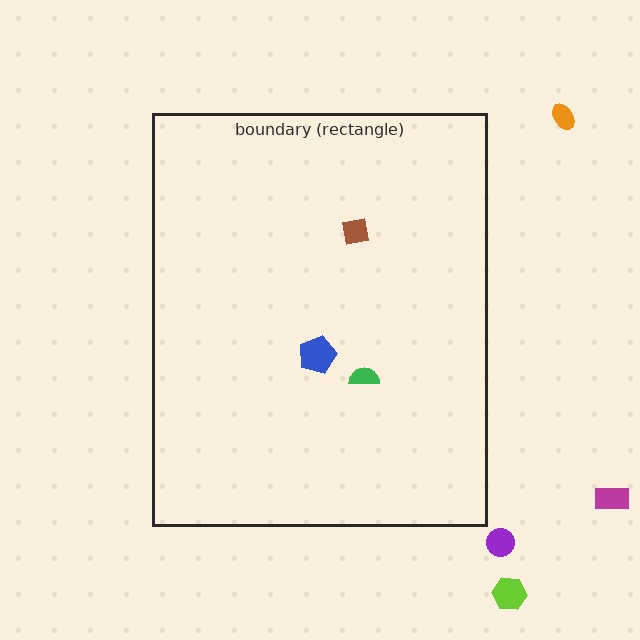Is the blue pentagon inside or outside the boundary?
Inside.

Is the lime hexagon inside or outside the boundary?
Outside.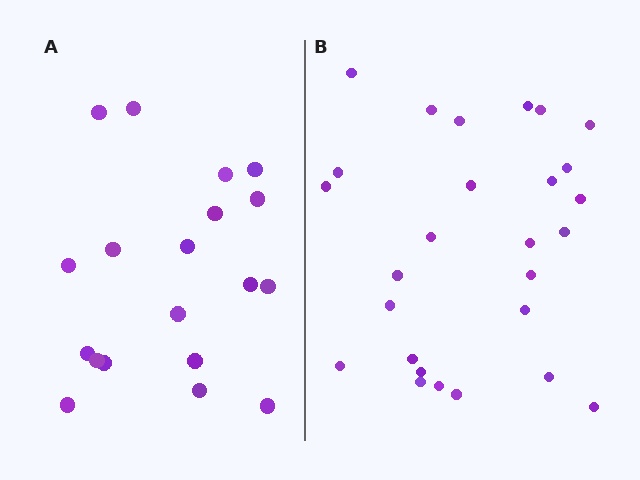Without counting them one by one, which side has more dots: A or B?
Region B (the right region) has more dots.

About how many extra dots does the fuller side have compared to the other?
Region B has roughly 8 or so more dots than region A.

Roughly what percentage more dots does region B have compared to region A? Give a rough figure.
About 40% more.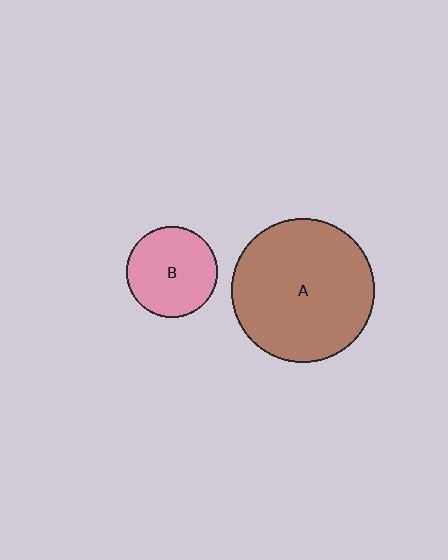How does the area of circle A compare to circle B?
Approximately 2.5 times.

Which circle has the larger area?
Circle A (brown).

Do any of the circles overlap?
No, none of the circles overlap.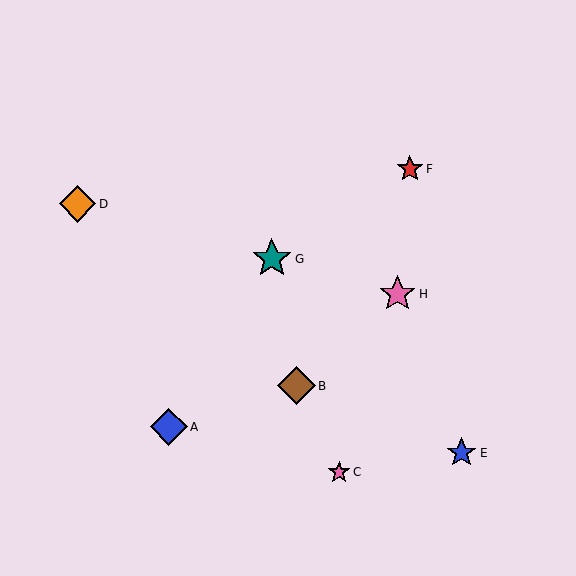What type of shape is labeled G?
Shape G is a teal star.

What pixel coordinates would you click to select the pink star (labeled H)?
Click at (398, 294) to select the pink star H.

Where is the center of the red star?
The center of the red star is at (410, 169).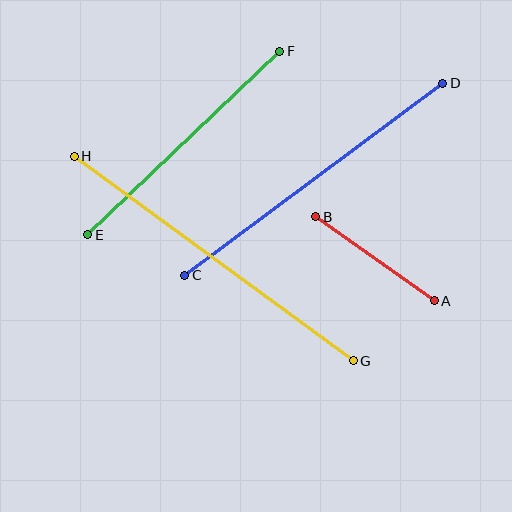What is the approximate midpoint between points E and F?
The midpoint is at approximately (184, 143) pixels.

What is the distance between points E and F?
The distance is approximately 266 pixels.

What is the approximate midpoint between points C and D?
The midpoint is at approximately (314, 179) pixels.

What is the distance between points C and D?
The distance is approximately 321 pixels.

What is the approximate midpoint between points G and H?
The midpoint is at approximately (214, 259) pixels.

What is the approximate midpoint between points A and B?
The midpoint is at approximately (375, 259) pixels.